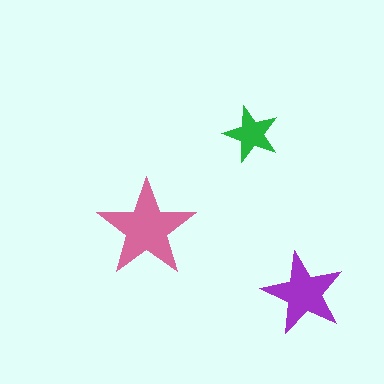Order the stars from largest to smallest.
the pink one, the purple one, the green one.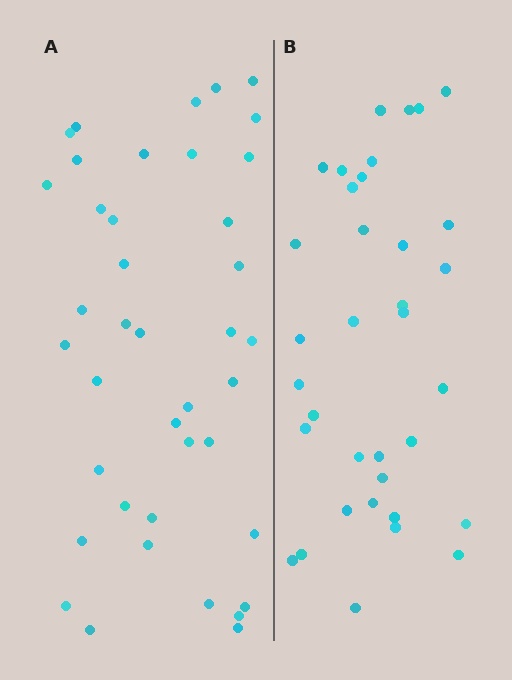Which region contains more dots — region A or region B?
Region A (the left region) has more dots.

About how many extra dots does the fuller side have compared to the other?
Region A has about 5 more dots than region B.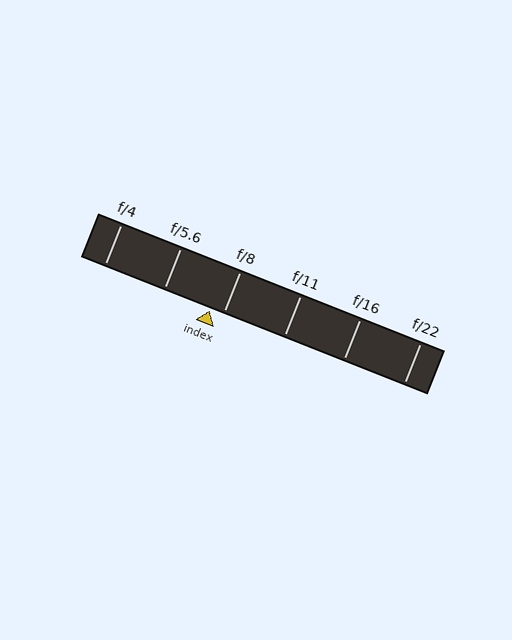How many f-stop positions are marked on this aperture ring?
There are 6 f-stop positions marked.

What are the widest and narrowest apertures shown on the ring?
The widest aperture shown is f/4 and the narrowest is f/22.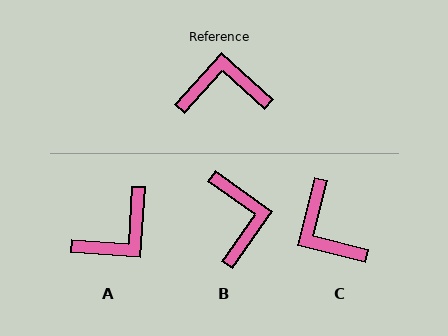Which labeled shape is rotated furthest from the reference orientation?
A, about 141 degrees away.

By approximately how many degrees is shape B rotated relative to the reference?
Approximately 82 degrees clockwise.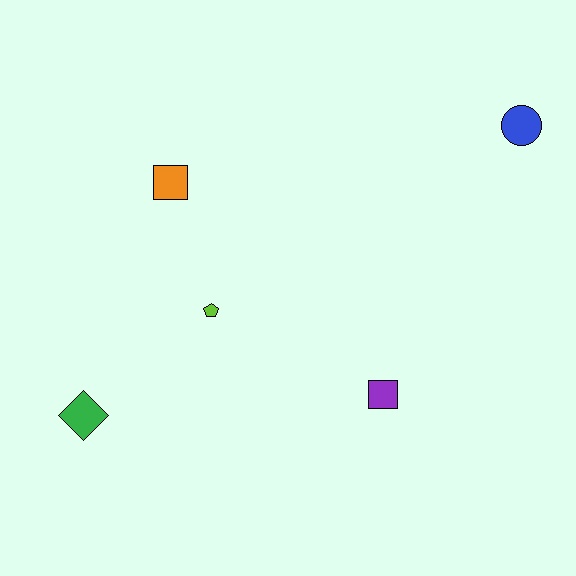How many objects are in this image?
There are 5 objects.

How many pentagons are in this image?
There is 1 pentagon.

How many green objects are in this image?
There is 1 green object.